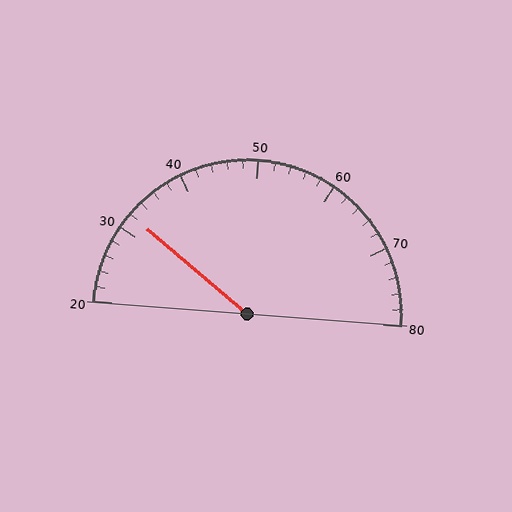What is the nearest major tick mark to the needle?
The nearest major tick mark is 30.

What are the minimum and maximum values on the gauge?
The gauge ranges from 20 to 80.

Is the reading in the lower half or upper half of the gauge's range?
The reading is in the lower half of the range (20 to 80).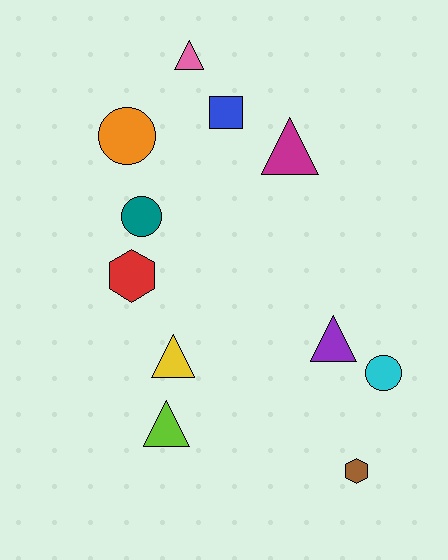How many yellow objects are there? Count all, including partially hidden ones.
There is 1 yellow object.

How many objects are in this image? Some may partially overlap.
There are 11 objects.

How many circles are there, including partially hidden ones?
There are 3 circles.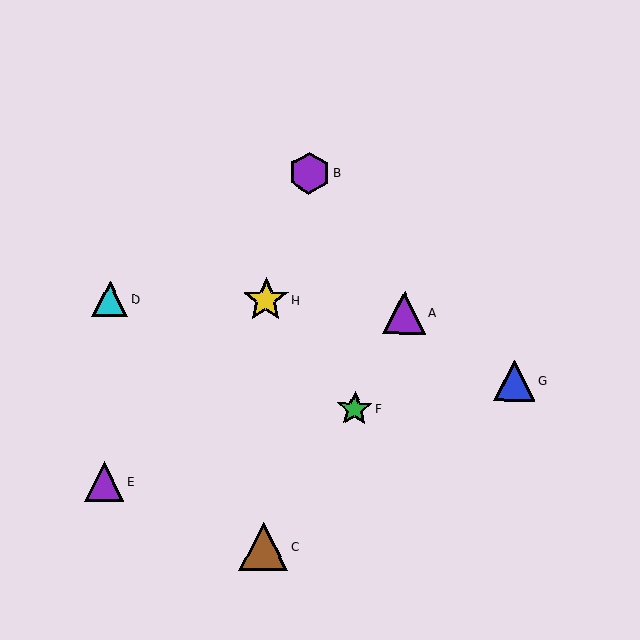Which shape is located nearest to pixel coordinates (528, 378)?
The blue triangle (labeled G) at (514, 381) is nearest to that location.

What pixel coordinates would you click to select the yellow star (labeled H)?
Click at (266, 300) to select the yellow star H.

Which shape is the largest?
The brown triangle (labeled C) is the largest.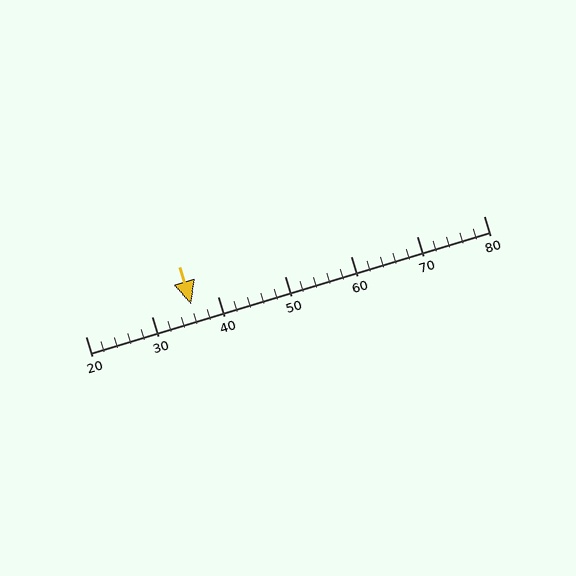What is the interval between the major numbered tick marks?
The major tick marks are spaced 10 units apart.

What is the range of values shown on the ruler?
The ruler shows values from 20 to 80.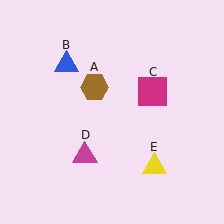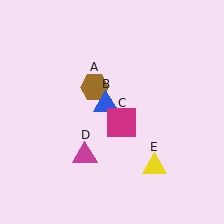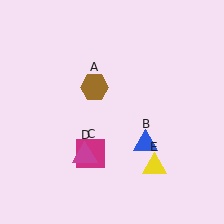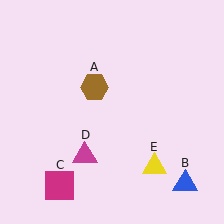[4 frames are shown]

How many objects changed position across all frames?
2 objects changed position: blue triangle (object B), magenta square (object C).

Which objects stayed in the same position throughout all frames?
Brown hexagon (object A) and magenta triangle (object D) and yellow triangle (object E) remained stationary.